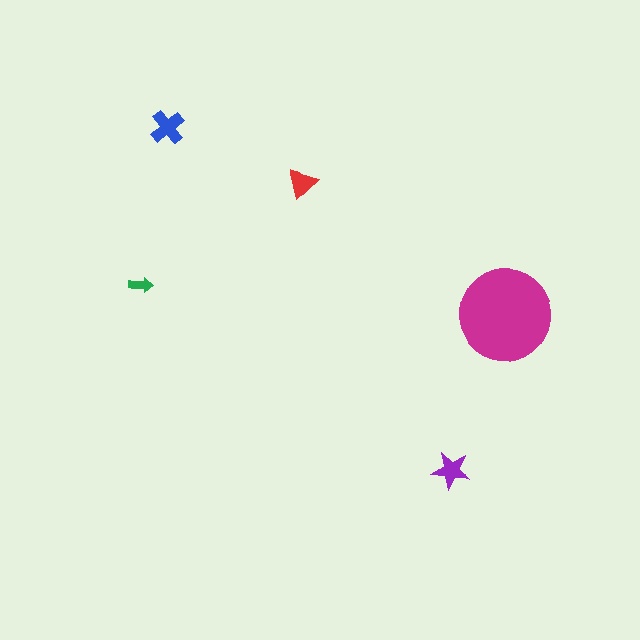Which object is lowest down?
The purple star is bottommost.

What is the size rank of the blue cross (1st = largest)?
2nd.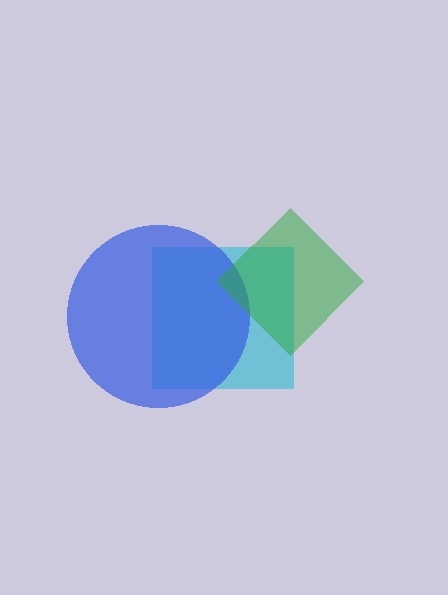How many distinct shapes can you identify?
There are 3 distinct shapes: a cyan square, a blue circle, a green diamond.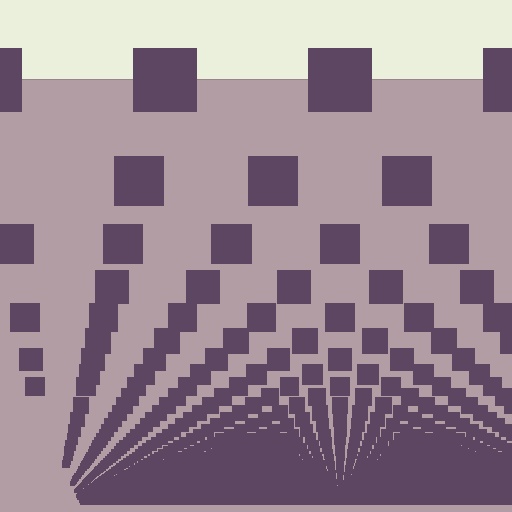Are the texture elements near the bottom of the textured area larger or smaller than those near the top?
Smaller. The gradient is inverted — elements near the bottom are smaller and denser.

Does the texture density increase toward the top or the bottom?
Density increases toward the bottom.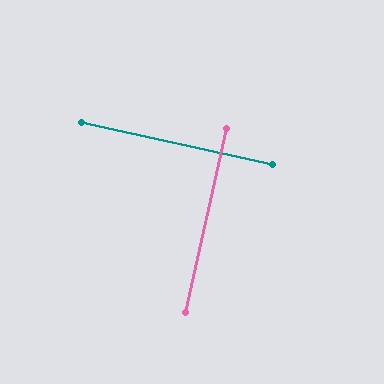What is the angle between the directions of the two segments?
Approximately 90 degrees.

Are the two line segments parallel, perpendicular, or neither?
Perpendicular — they meet at approximately 90°.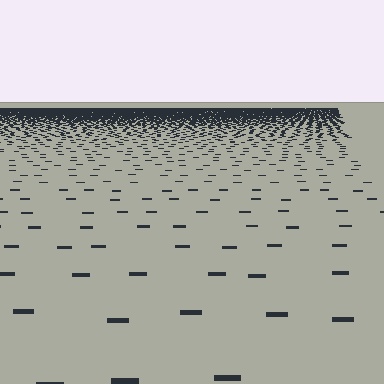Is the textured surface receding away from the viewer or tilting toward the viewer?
The surface is receding away from the viewer. Texture elements get smaller and denser toward the top.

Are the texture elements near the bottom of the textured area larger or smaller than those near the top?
Larger. Near the bottom, elements are closer to the viewer and appear at a bigger on-screen size.